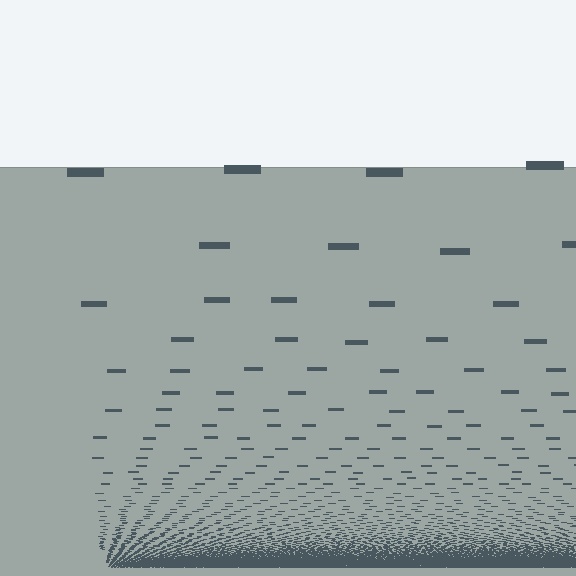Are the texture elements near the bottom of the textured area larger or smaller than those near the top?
Smaller. The gradient is inverted — elements near the bottom are smaller and denser.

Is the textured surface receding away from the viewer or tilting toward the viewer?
The surface appears to tilt toward the viewer. Texture elements get larger and sparser toward the top.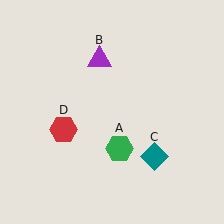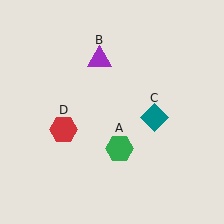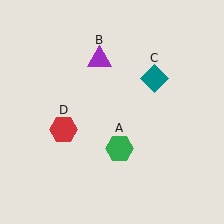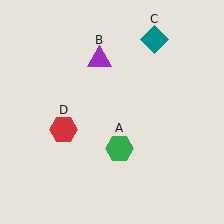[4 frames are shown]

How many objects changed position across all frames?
1 object changed position: teal diamond (object C).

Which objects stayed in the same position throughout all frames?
Green hexagon (object A) and purple triangle (object B) and red hexagon (object D) remained stationary.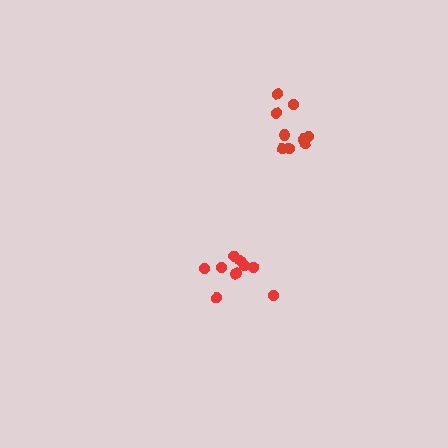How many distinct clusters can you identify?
There are 2 distinct clusters.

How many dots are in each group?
Group 1: 9 dots, Group 2: 9 dots (18 total).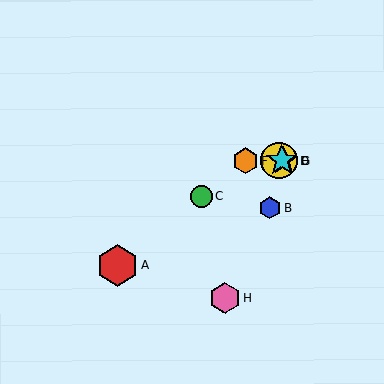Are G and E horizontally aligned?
Yes, both are at y≈160.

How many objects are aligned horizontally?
4 objects (D, E, F, G) are aligned horizontally.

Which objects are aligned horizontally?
Objects D, E, F, G are aligned horizontally.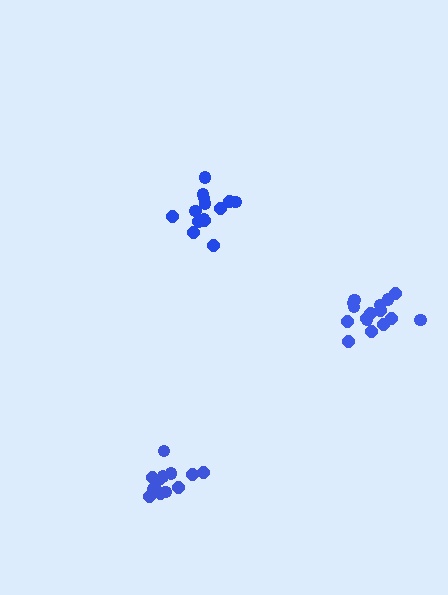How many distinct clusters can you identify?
There are 3 distinct clusters.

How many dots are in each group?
Group 1: 13 dots, Group 2: 14 dots, Group 3: 16 dots (43 total).